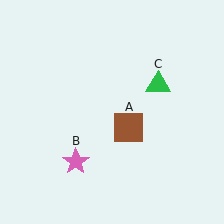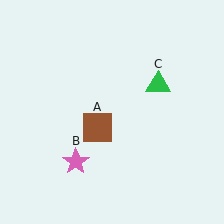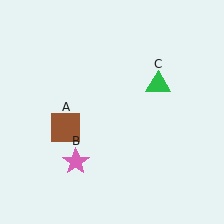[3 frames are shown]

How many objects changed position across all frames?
1 object changed position: brown square (object A).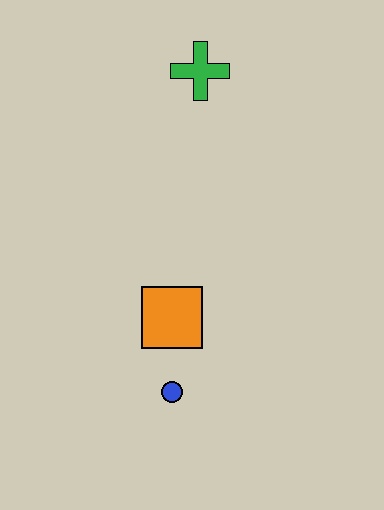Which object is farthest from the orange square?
The green cross is farthest from the orange square.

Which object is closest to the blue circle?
The orange square is closest to the blue circle.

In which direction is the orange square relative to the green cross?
The orange square is below the green cross.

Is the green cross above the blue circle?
Yes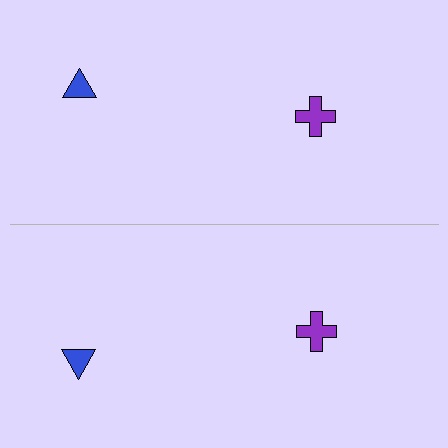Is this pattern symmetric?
Yes, this pattern has bilateral (reflection) symmetry.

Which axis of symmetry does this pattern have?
The pattern has a horizontal axis of symmetry running through the center of the image.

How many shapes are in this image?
There are 4 shapes in this image.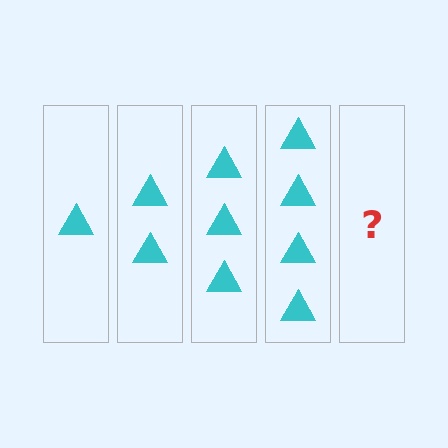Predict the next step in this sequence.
The next step is 5 triangles.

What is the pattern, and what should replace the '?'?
The pattern is that each step adds one more triangle. The '?' should be 5 triangles.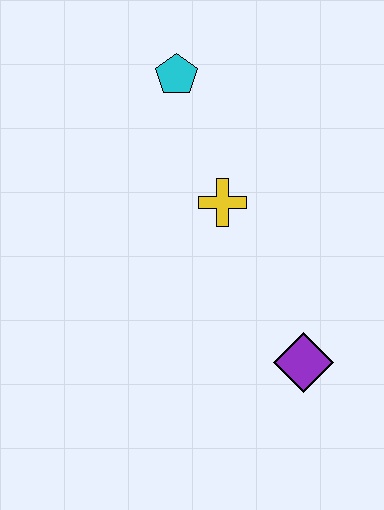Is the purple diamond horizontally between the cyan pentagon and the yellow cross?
No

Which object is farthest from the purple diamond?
The cyan pentagon is farthest from the purple diamond.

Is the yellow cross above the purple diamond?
Yes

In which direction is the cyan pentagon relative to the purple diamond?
The cyan pentagon is above the purple diamond.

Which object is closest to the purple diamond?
The yellow cross is closest to the purple diamond.